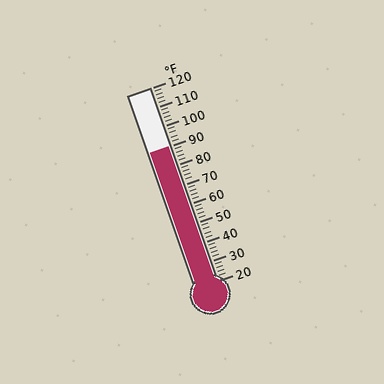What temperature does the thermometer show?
The thermometer shows approximately 90°F.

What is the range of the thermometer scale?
The thermometer scale ranges from 20°F to 120°F.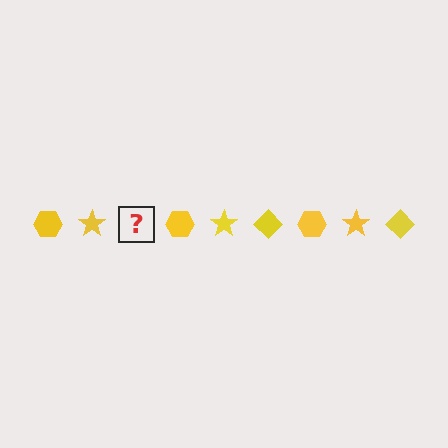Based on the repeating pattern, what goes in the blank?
The blank should be a yellow diamond.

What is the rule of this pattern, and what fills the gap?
The rule is that the pattern cycles through hexagon, star, diamond shapes in yellow. The gap should be filled with a yellow diamond.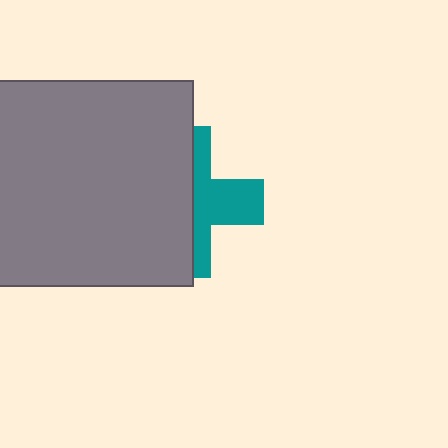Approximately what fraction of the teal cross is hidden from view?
Roughly 57% of the teal cross is hidden behind the gray rectangle.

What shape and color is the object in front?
The object in front is a gray rectangle.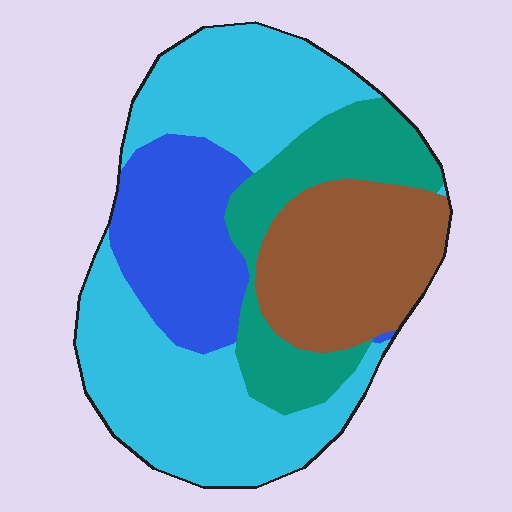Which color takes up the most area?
Cyan, at roughly 45%.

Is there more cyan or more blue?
Cyan.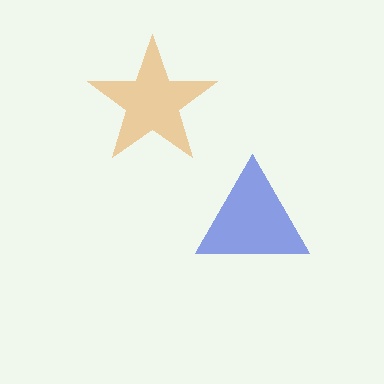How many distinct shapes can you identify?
There are 2 distinct shapes: a blue triangle, an orange star.